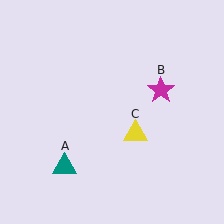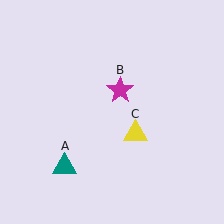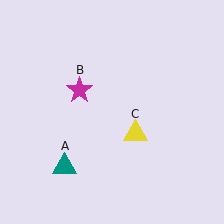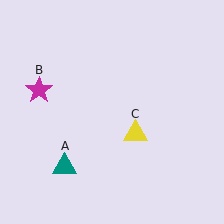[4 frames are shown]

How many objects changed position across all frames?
1 object changed position: magenta star (object B).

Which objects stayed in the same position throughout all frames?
Teal triangle (object A) and yellow triangle (object C) remained stationary.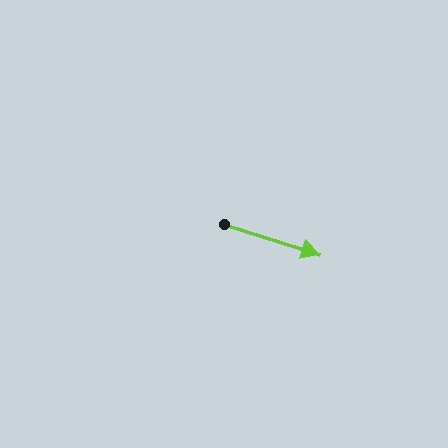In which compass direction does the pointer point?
East.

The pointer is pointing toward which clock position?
Roughly 4 o'clock.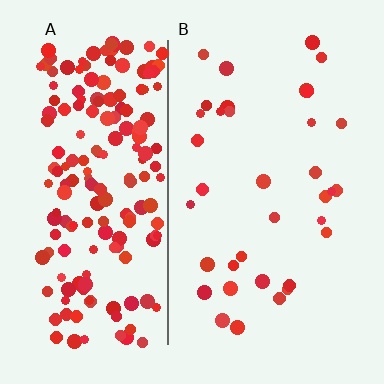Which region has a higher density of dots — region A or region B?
A (the left).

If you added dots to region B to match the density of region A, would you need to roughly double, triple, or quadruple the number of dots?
Approximately quadruple.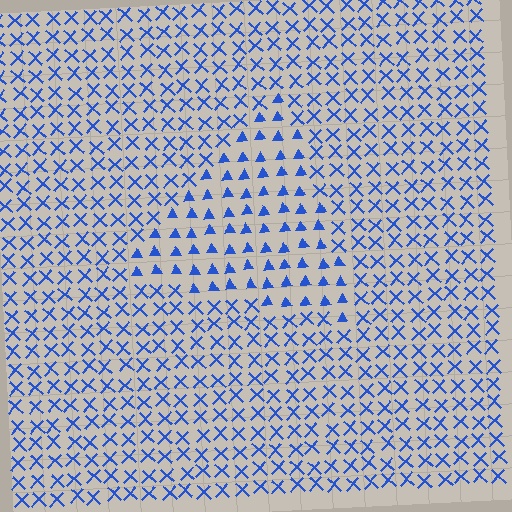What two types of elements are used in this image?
The image uses triangles inside the triangle region and X marks outside it.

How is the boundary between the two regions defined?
The boundary is defined by a change in element shape: triangles inside vs. X marks outside. All elements share the same color and spacing.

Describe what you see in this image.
The image is filled with small blue elements arranged in a uniform grid. A triangle-shaped region contains triangles, while the surrounding area contains X marks. The boundary is defined purely by the change in element shape.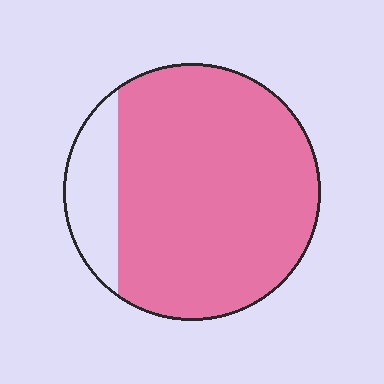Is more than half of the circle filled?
Yes.